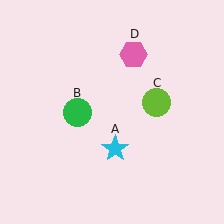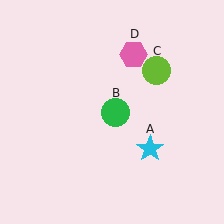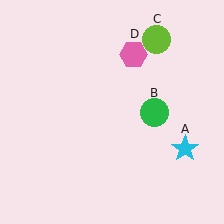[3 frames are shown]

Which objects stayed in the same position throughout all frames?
Pink hexagon (object D) remained stationary.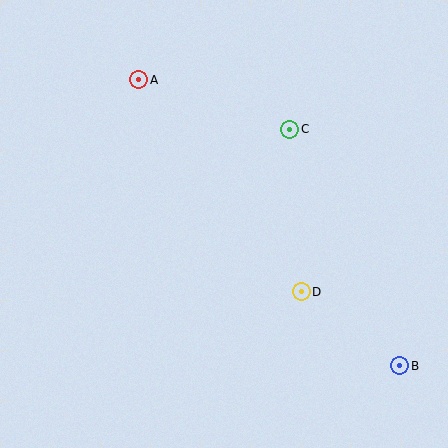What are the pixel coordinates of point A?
Point A is at (139, 80).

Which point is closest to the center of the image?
Point D at (301, 292) is closest to the center.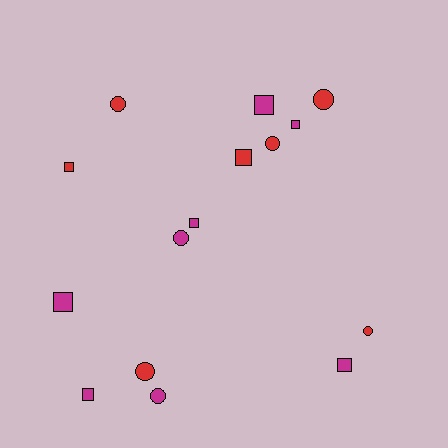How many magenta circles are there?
There are 2 magenta circles.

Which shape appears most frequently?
Square, with 8 objects.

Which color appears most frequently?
Magenta, with 8 objects.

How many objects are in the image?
There are 15 objects.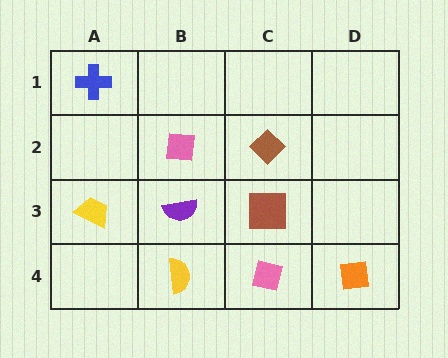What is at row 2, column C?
A brown diamond.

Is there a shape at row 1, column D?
No, that cell is empty.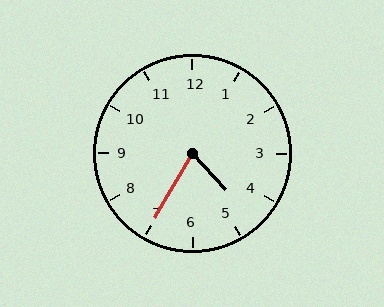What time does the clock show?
4:35.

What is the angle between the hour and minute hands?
Approximately 72 degrees.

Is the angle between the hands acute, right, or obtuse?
It is acute.